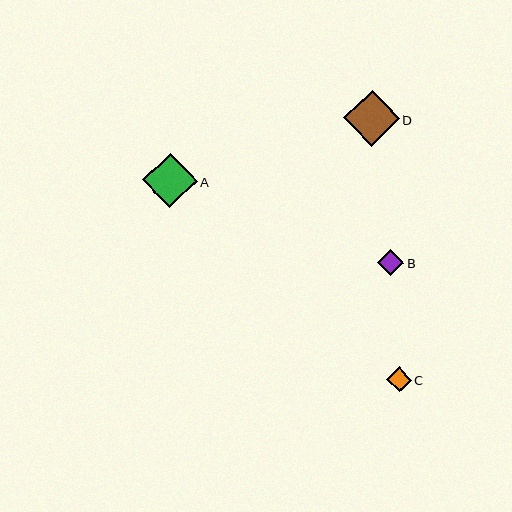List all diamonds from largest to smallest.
From largest to smallest: D, A, B, C.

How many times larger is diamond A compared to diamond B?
Diamond A is approximately 2.1 times the size of diamond B.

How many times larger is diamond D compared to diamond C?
Diamond D is approximately 2.3 times the size of diamond C.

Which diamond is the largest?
Diamond D is the largest with a size of approximately 56 pixels.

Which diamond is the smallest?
Diamond C is the smallest with a size of approximately 25 pixels.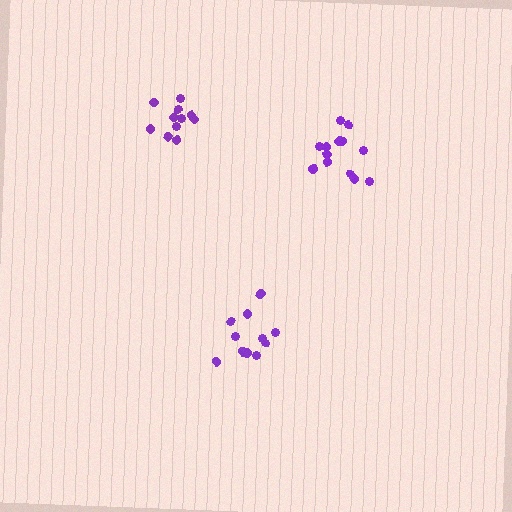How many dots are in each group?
Group 1: 13 dots, Group 2: 11 dots, Group 3: 11 dots (35 total).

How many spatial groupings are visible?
There are 3 spatial groupings.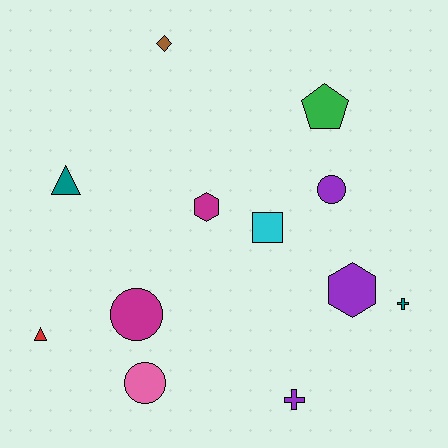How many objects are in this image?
There are 12 objects.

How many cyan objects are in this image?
There is 1 cyan object.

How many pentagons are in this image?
There is 1 pentagon.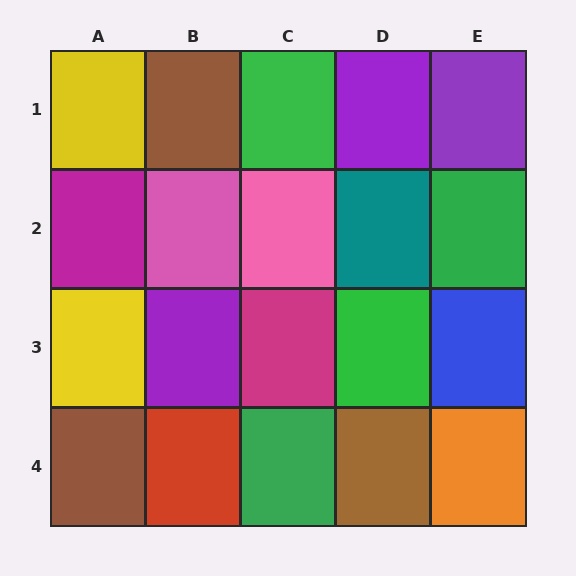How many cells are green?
4 cells are green.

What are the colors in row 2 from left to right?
Magenta, pink, pink, teal, green.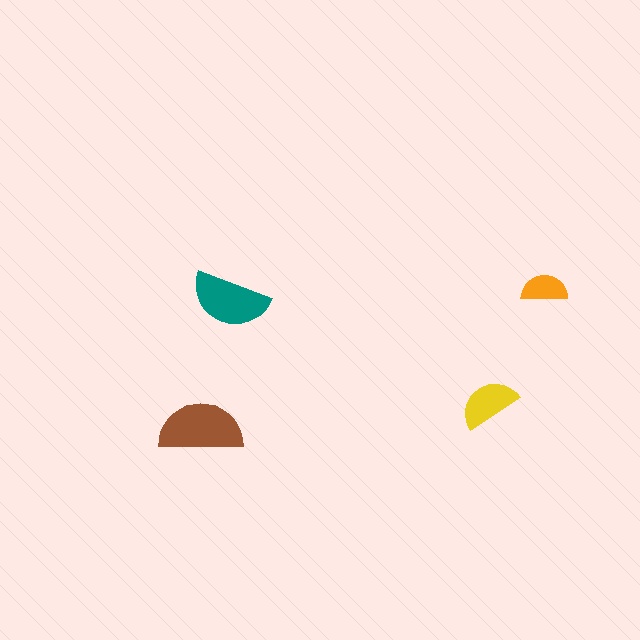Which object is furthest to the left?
The brown semicircle is leftmost.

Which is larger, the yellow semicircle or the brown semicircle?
The brown one.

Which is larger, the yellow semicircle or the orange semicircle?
The yellow one.